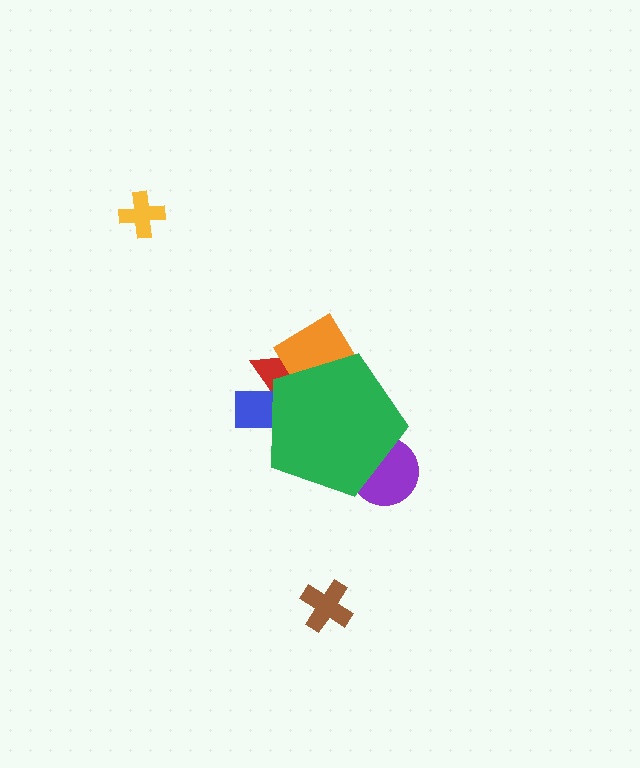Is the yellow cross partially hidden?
No, the yellow cross is fully visible.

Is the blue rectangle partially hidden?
Yes, the blue rectangle is partially hidden behind the green pentagon.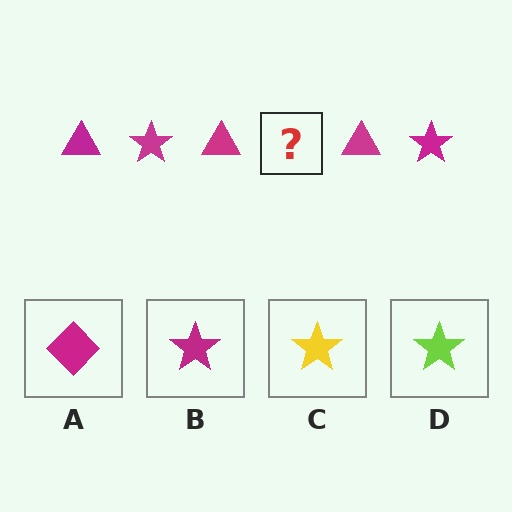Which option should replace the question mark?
Option B.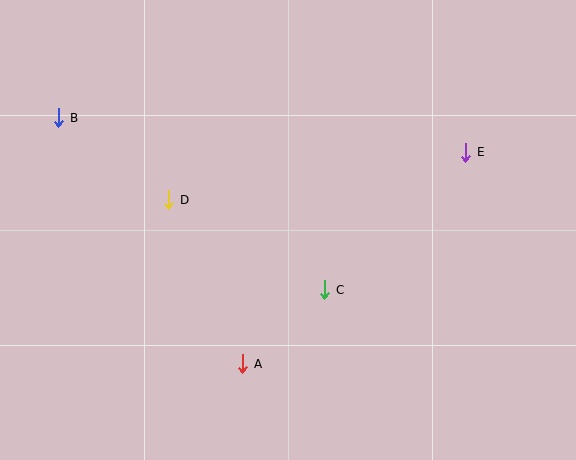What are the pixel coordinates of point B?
Point B is at (59, 118).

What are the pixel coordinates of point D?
Point D is at (169, 200).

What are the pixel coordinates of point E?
Point E is at (466, 152).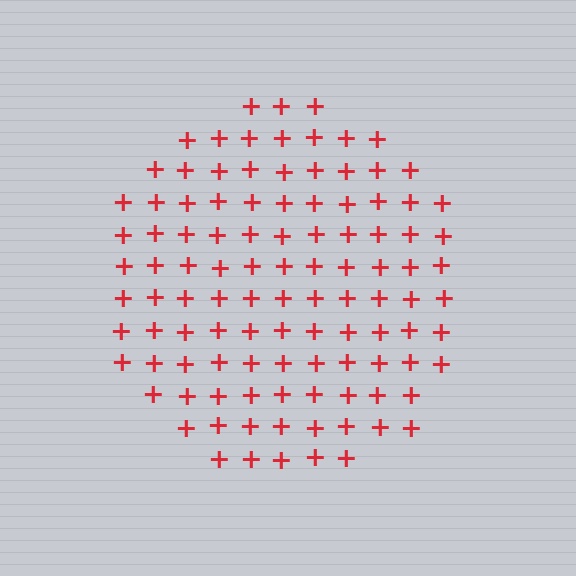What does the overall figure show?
The overall figure shows a circle.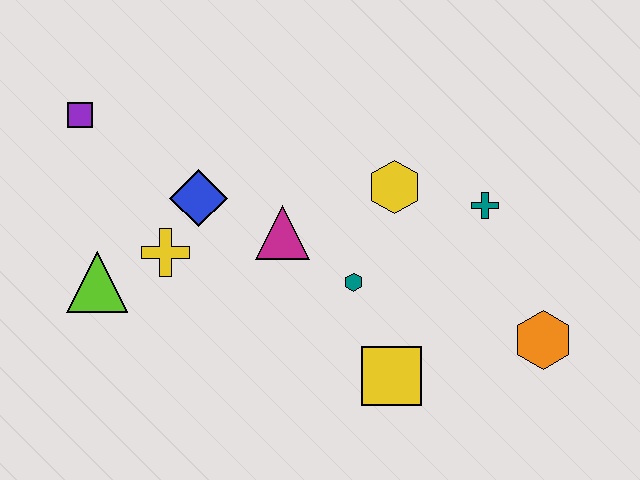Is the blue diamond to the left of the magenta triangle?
Yes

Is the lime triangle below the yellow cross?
Yes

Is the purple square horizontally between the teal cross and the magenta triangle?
No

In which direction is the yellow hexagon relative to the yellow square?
The yellow hexagon is above the yellow square.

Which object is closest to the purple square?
The blue diamond is closest to the purple square.